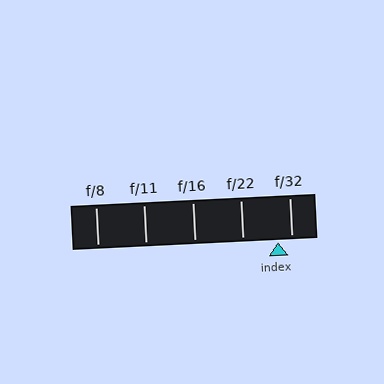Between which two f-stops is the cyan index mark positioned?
The index mark is between f/22 and f/32.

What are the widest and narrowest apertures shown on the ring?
The widest aperture shown is f/8 and the narrowest is f/32.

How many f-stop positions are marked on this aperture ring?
There are 5 f-stop positions marked.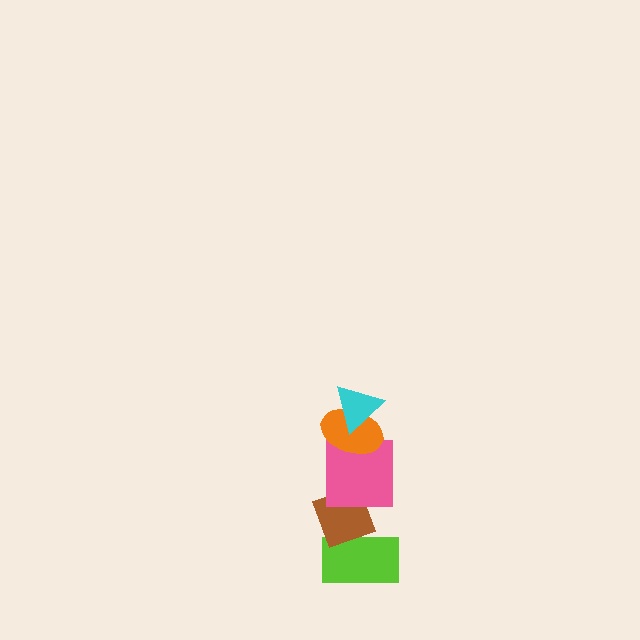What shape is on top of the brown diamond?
The pink square is on top of the brown diamond.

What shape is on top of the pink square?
The orange ellipse is on top of the pink square.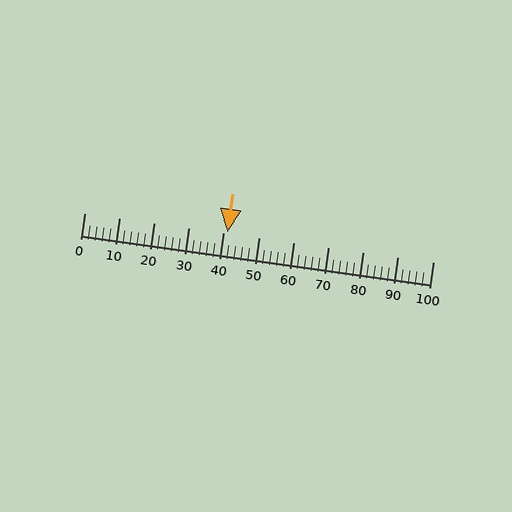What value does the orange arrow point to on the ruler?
The orange arrow points to approximately 41.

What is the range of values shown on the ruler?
The ruler shows values from 0 to 100.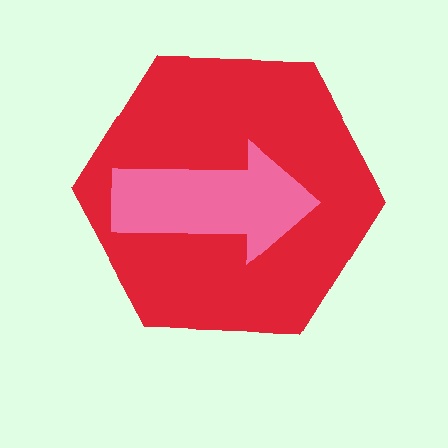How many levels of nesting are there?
2.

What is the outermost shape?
The red hexagon.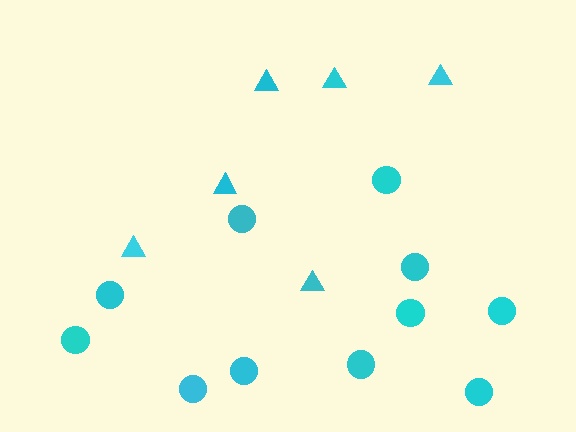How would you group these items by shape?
There are 2 groups: one group of triangles (6) and one group of circles (11).